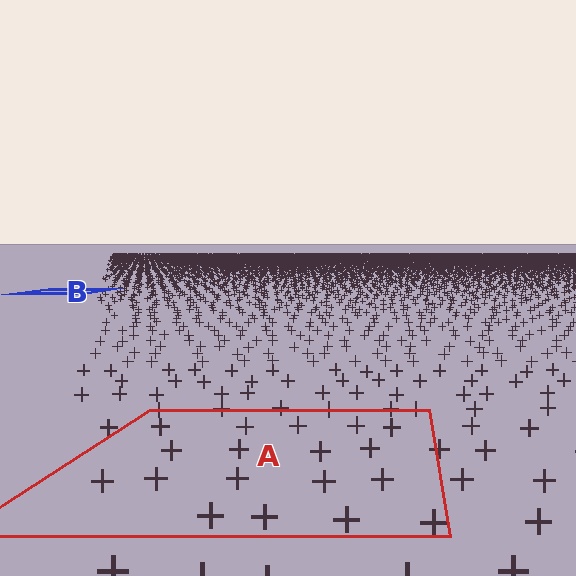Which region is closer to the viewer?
Region A is closer. The texture elements there are larger and more spread out.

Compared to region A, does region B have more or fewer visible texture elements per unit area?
Region B has more texture elements per unit area — they are packed more densely because it is farther away.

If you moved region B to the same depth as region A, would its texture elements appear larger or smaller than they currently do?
They would appear larger. At a closer depth, the same texture elements are projected at a bigger on-screen size.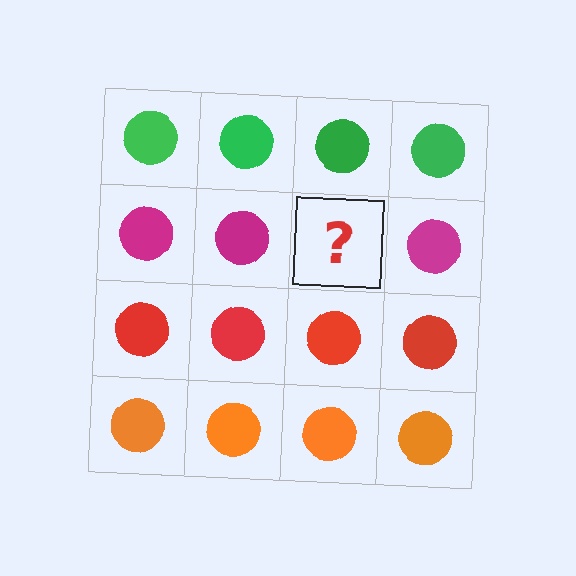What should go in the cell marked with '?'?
The missing cell should contain a magenta circle.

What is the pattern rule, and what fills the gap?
The rule is that each row has a consistent color. The gap should be filled with a magenta circle.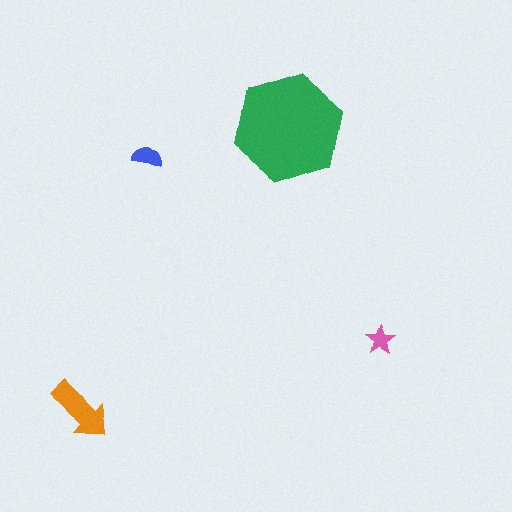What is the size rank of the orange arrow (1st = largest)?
2nd.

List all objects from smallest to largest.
The pink star, the blue semicircle, the orange arrow, the green hexagon.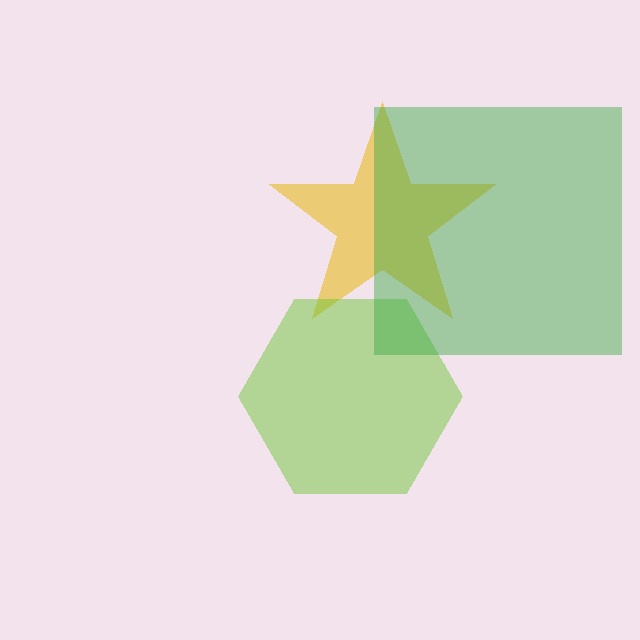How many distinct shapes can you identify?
There are 3 distinct shapes: a yellow star, a lime hexagon, a green square.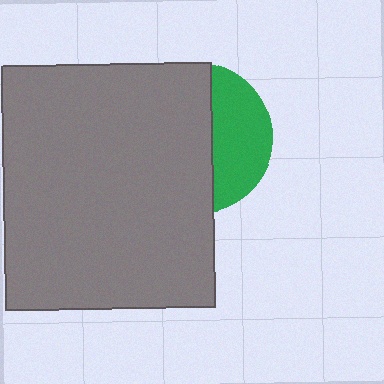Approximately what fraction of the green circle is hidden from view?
Roughly 63% of the green circle is hidden behind the gray rectangle.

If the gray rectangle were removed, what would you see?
You would see the complete green circle.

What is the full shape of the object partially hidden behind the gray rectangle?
The partially hidden object is a green circle.